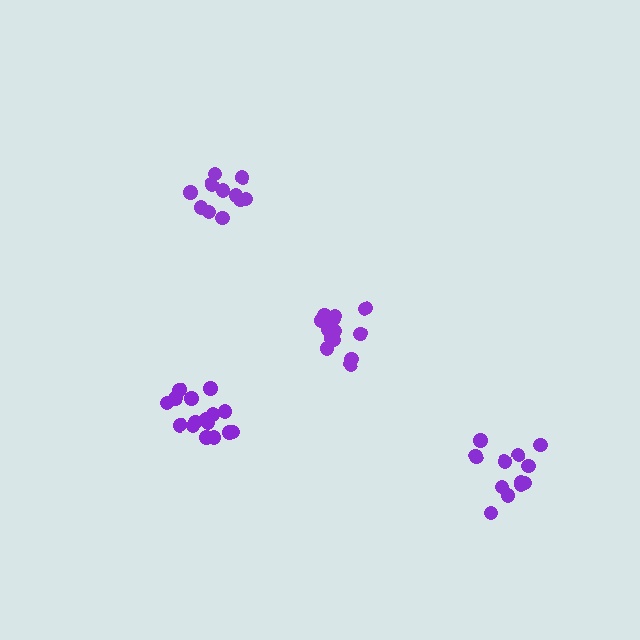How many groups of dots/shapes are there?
There are 4 groups.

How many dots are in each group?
Group 1: 16 dots, Group 2: 11 dots, Group 3: 12 dots, Group 4: 14 dots (53 total).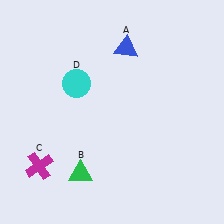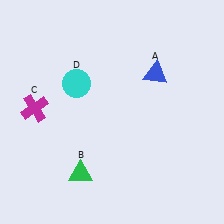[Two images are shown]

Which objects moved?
The objects that moved are: the blue triangle (A), the magenta cross (C).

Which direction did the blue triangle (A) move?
The blue triangle (A) moved right.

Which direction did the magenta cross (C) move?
The magenta cross (C) moved up.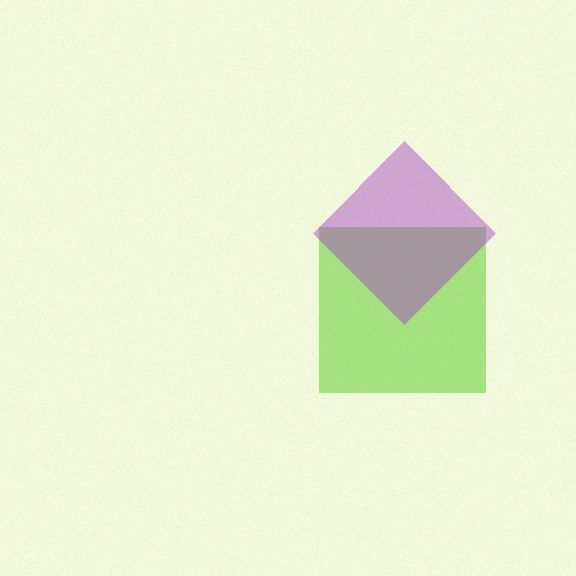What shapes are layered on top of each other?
The layered shapes are: a lime square, a purple diamond.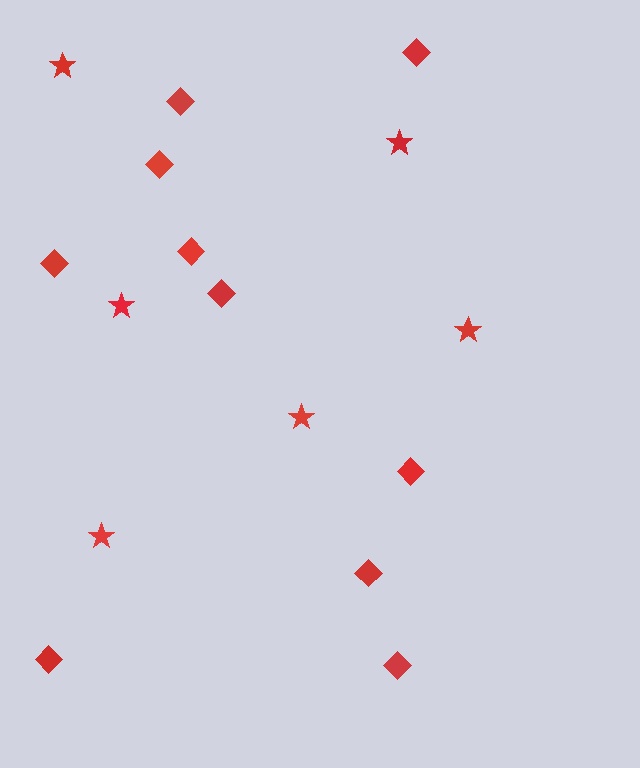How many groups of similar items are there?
There are 2 groups: one group of diamonds (10) and one group of stars (6).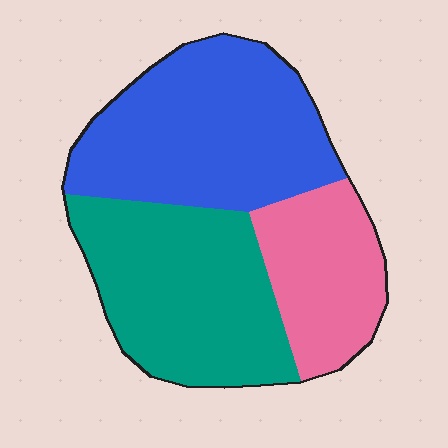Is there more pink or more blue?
Blue.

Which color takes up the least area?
Pink, at roughly 20%.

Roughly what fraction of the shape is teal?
Teal covers 37% of the shape.